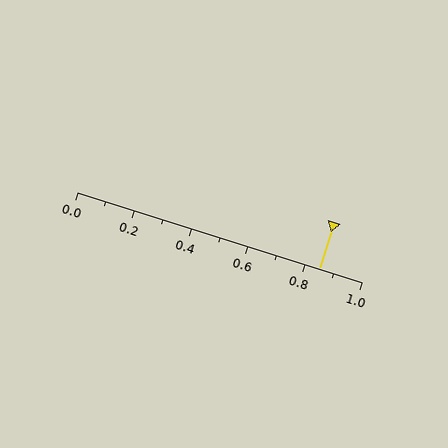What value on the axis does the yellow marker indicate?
The marker indicates approximately 0.85.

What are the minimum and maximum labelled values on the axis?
The axis runs from 0.0 to 1.0.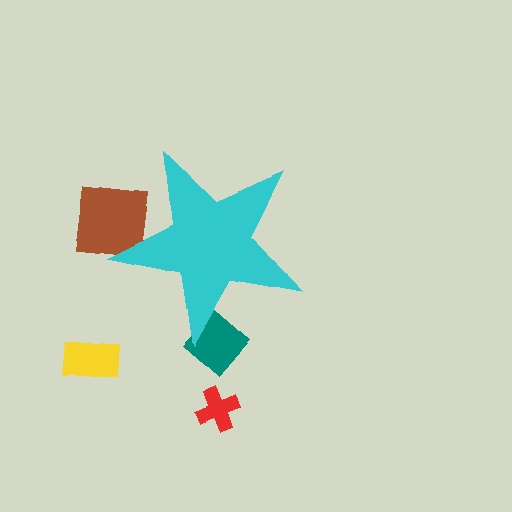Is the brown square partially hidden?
Yes, the brown square is partially hidden behind the cyan star.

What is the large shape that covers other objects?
A cyan star.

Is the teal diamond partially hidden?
Yes, the teal diamond is partially hidden behind the cyan star.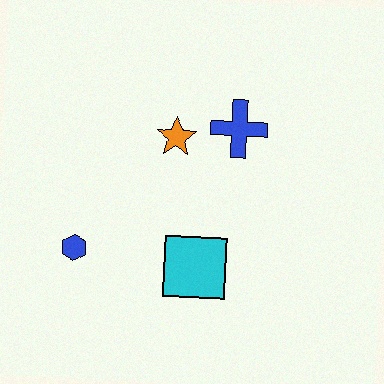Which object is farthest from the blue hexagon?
The blue cross is farthest from the blue hexagon.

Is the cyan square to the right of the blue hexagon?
Yes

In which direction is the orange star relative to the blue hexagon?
The orange star is above the blue hexagon.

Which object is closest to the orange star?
The blue cross is closest to the orange star.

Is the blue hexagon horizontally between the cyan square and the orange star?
No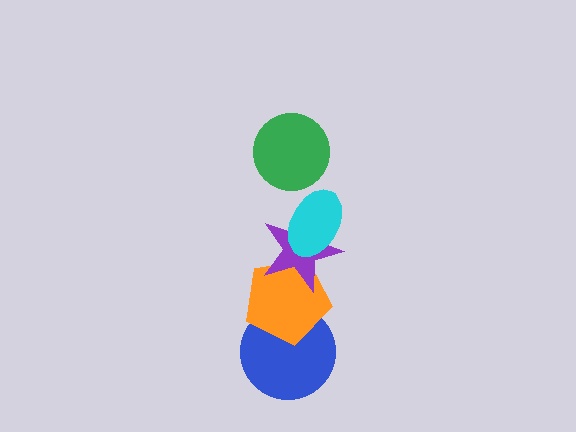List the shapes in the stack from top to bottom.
From top to bottom: the green circle, the cyan ellipse, the purple star, the orange pentagon, the blue circle.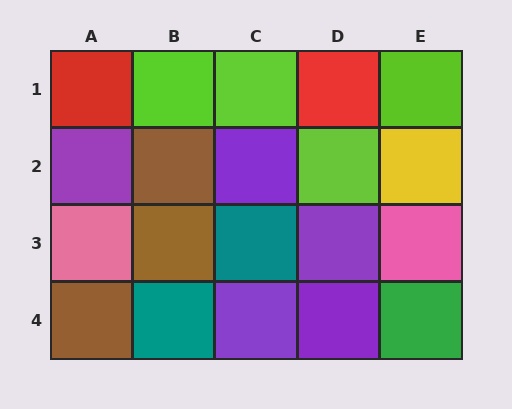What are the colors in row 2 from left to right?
Purple, brown, purple, lime, yellow.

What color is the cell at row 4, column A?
Brown.